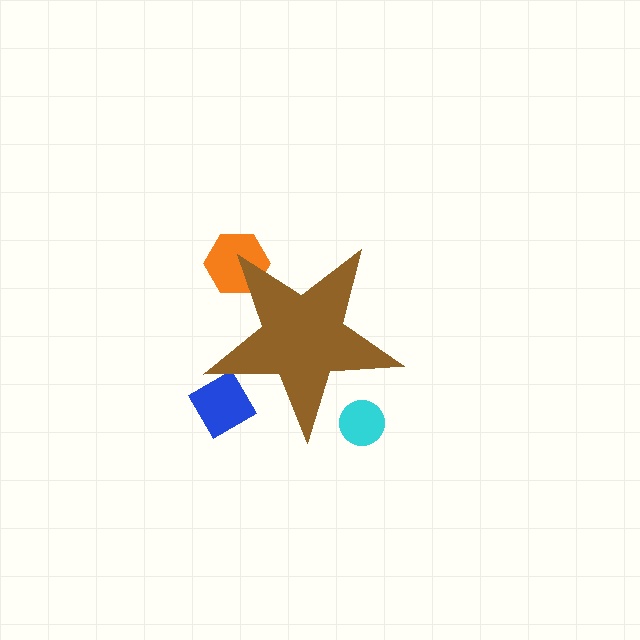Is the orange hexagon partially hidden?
Yes, the orange hexagon is partially hidden behind the brown star.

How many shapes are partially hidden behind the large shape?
3 shapes are partially hidden.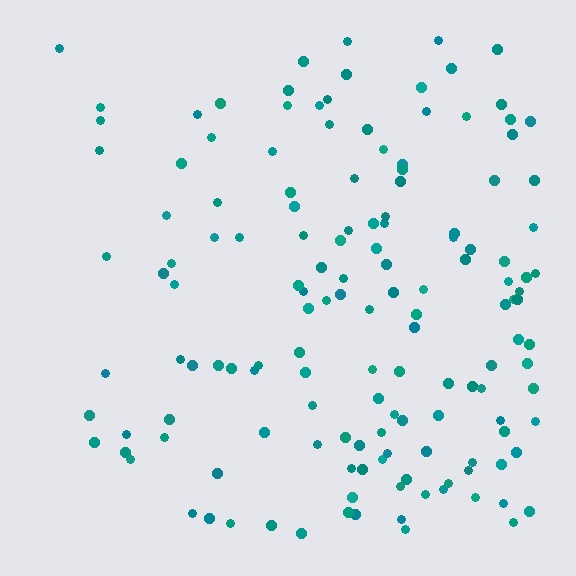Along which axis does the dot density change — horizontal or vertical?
Horizontal.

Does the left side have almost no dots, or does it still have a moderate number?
Still a moderate number, just noticeably fewer than the right.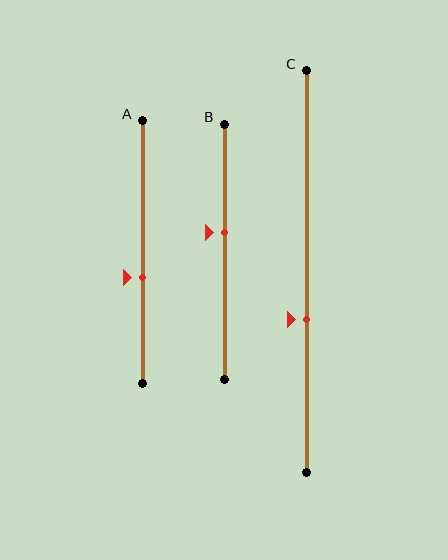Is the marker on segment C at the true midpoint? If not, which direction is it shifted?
No, the marker on segment C is shifted downward by about 12% of the segment length.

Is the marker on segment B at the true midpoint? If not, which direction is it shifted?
No, the marker on segment B is shifted upward by about 8% of the segment length.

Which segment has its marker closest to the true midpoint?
Segment B has its marker closest to the true midpoint.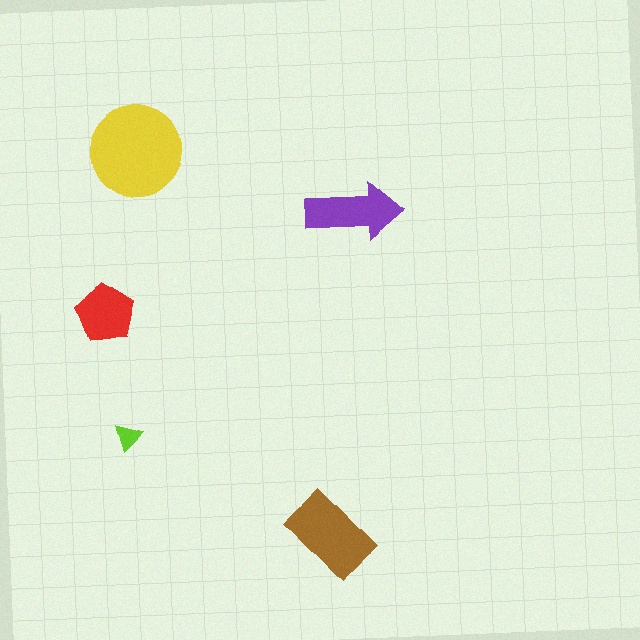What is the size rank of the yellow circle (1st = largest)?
1st.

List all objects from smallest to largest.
The lime triangle, the red pentagon, the purple arrow, the brown rectangle, the yellow circle.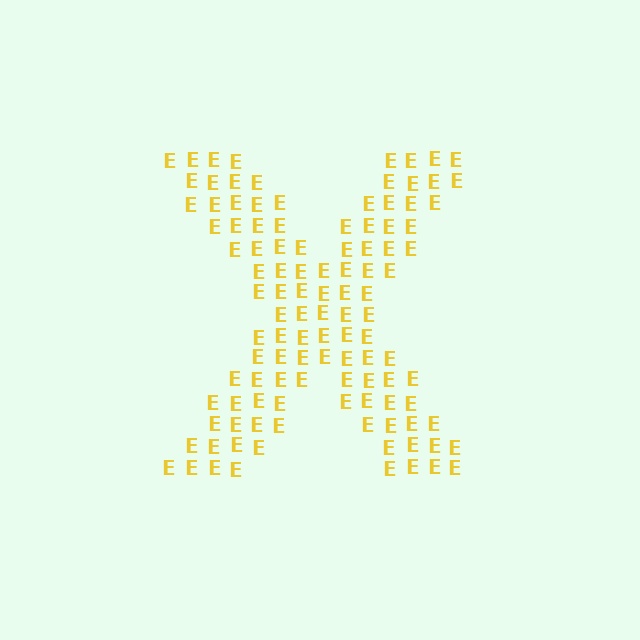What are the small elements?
The small elements are letter E's.